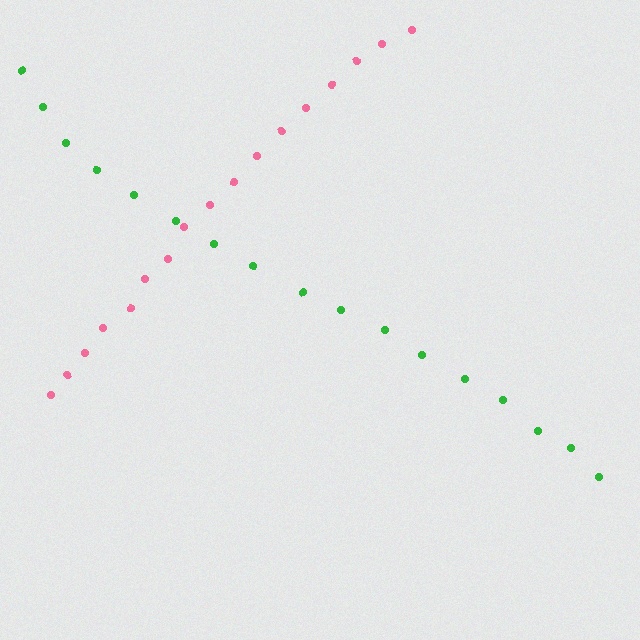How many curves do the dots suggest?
There are 2 distinct paths.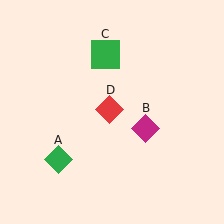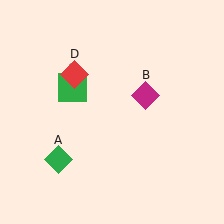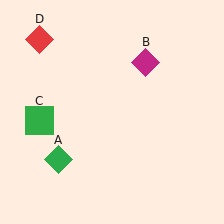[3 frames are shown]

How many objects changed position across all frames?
3 objects changed position: magenta diamond (object B), green square (object C), red diamond (object D).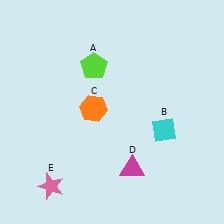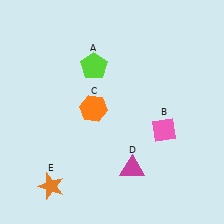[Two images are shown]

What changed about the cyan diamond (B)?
In Image 1, B is cyan. In Image 2, it changed to pink.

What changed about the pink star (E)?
In Image 1, E is pink. In Image 2, it changed to orange.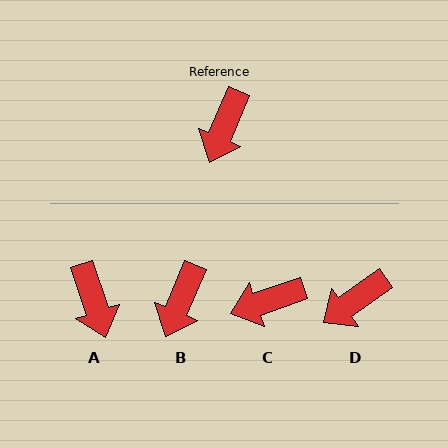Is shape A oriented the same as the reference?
No, it is off by about 41 degrees.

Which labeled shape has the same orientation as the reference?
B.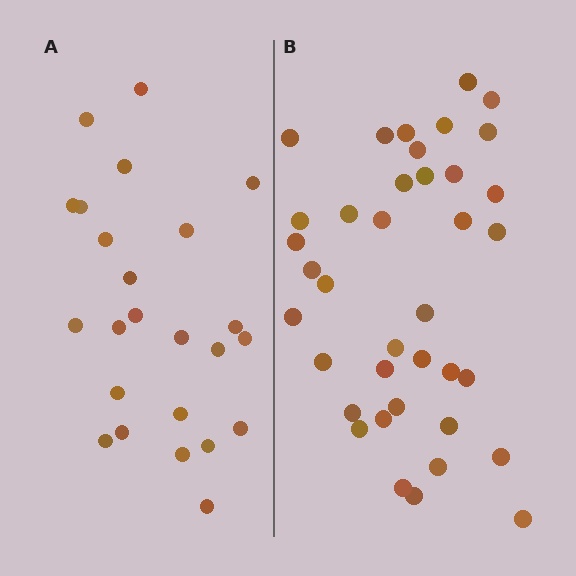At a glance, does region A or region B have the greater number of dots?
Region B (the right region) has more dots.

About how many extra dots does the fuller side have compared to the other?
Region B has approximately 15 more dots than region A.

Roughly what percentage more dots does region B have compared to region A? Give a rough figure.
About 60% more.